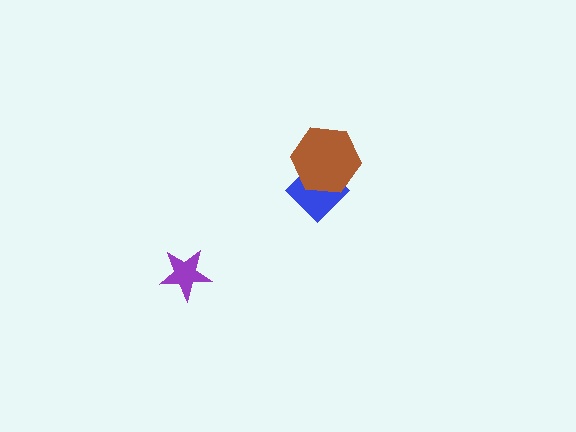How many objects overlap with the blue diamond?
1 object overlaps with the blue diamond.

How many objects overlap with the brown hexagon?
1 object overlaps with the brown hexagon.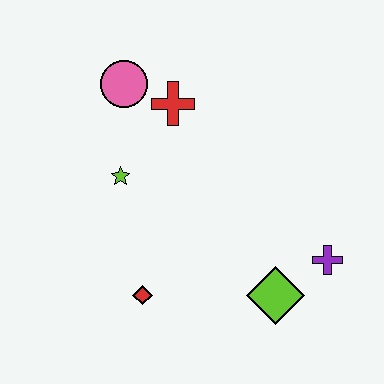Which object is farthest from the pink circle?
The purple cross is farthest from the pink circle.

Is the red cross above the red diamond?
Yes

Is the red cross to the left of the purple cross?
Yes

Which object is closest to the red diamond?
The lime star is closest to the red diamond.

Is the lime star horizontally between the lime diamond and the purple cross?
No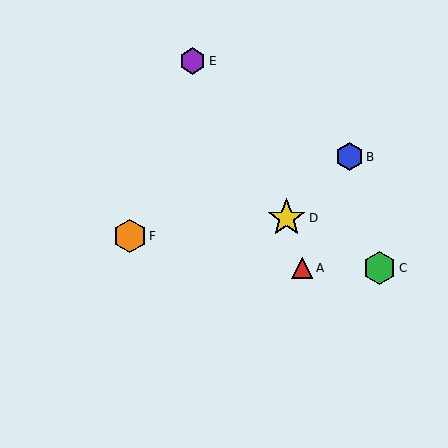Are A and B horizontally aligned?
No, A is at y≈268 and B is at y≈157.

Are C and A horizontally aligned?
Yes, both are at y≈268.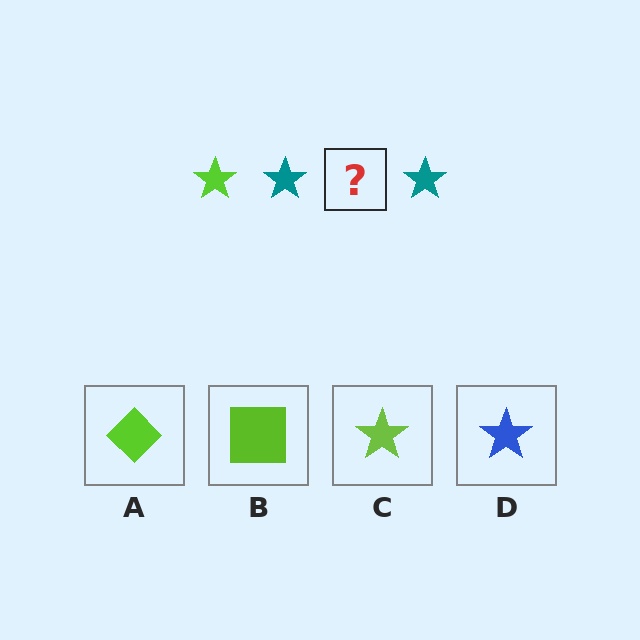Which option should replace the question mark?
Option C.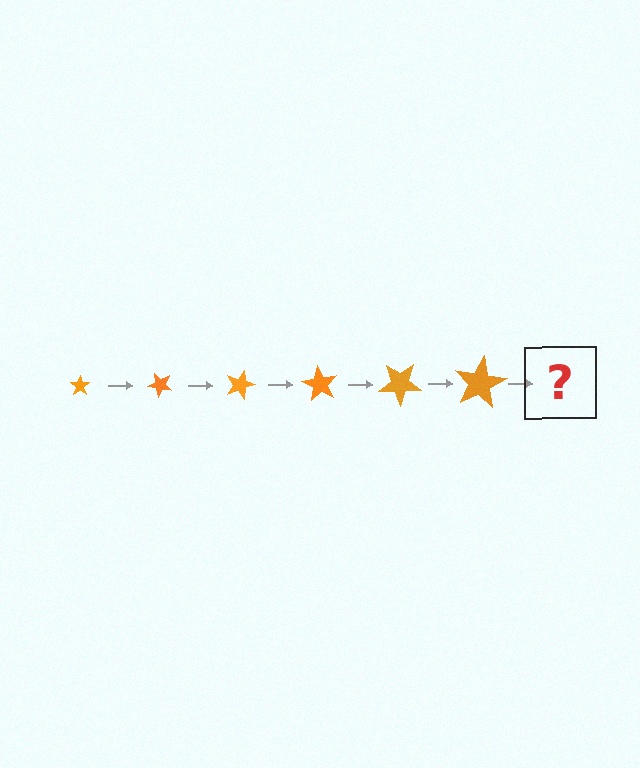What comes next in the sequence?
The next element should be a star, larger than the previous one and rotated 270 degrees from the start.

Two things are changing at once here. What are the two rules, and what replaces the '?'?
The two rules are that the star grows larger each step and it rotates 45 degrees each step. The '?' should be a star, larger than the previous one and rotated 270 degrees from the start.